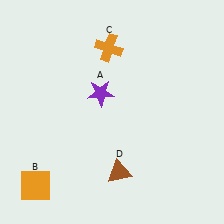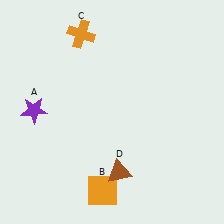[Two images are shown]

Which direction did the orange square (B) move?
The orange square (B) moved right.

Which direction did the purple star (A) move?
The purple star (A) moved left.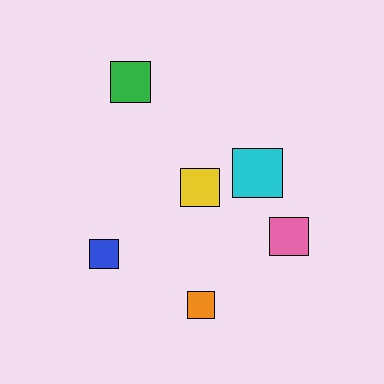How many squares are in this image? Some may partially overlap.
There are 6 squares.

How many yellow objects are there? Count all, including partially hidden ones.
There is 1 yellow object.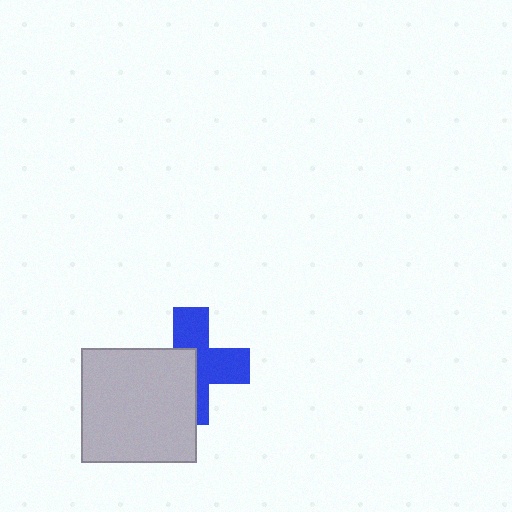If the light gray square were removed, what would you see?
You would see the complete blue cross.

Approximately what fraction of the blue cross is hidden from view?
Roughly 47% of the blue cross is hidden behind the light gray square.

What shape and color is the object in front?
The object in front is a light gray square.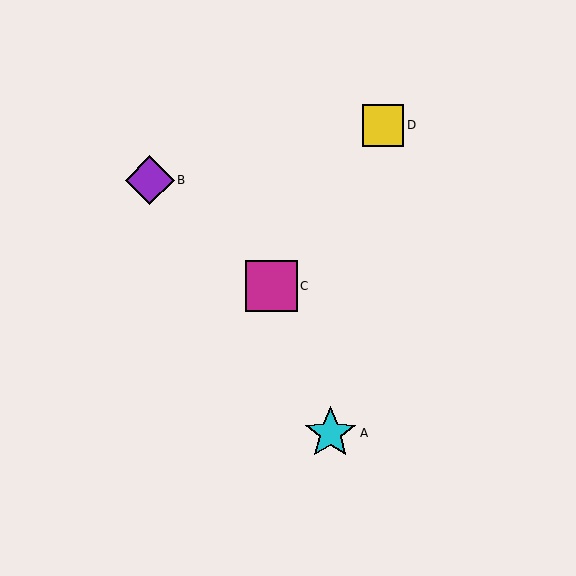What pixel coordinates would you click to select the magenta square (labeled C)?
Click at (272, 286) to select the magenta square C.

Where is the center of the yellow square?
The center of the yellow square is at (383, 125).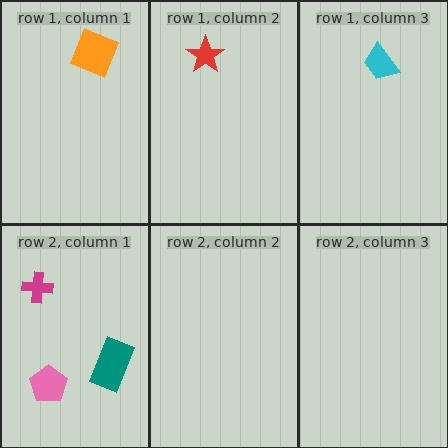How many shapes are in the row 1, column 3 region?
1.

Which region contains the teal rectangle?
The row 2, column 1 region.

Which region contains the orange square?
The row 1, column 1 region.